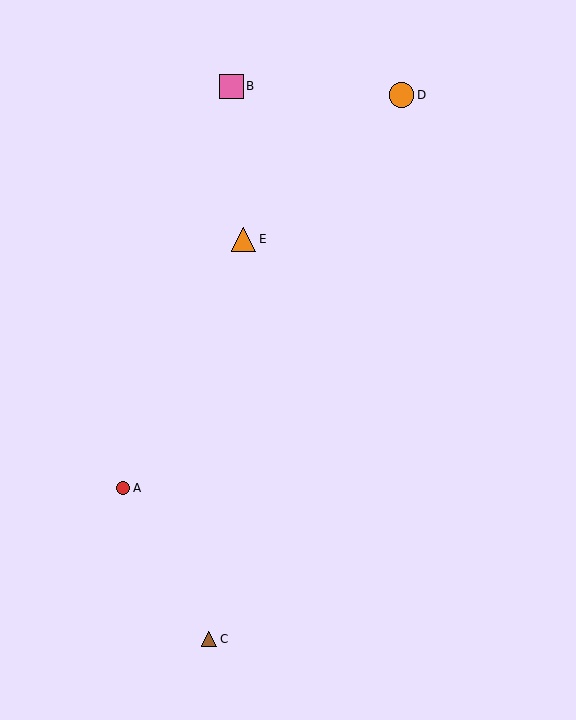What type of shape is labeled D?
Shape D is an orange circle.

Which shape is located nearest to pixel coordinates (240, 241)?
The orange triangle (labeled E) at (244, 239) is nearest to that location.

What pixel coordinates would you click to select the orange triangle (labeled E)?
Click at (244, 239) to select the orange triangle E.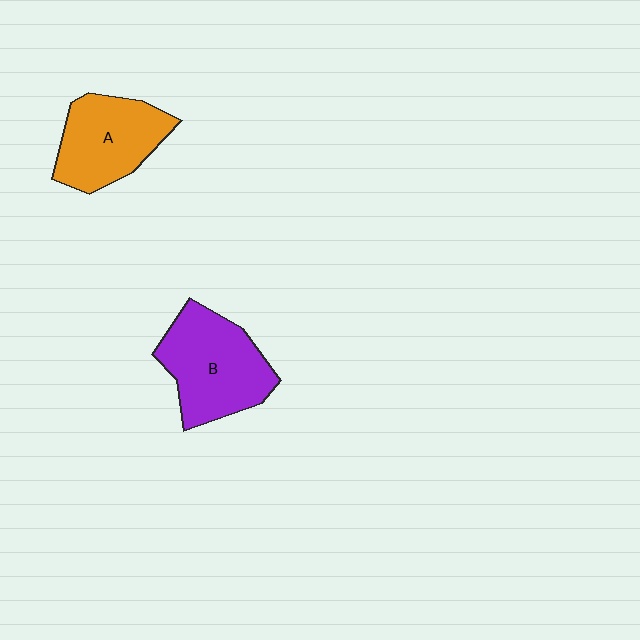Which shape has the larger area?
Shape B (purple).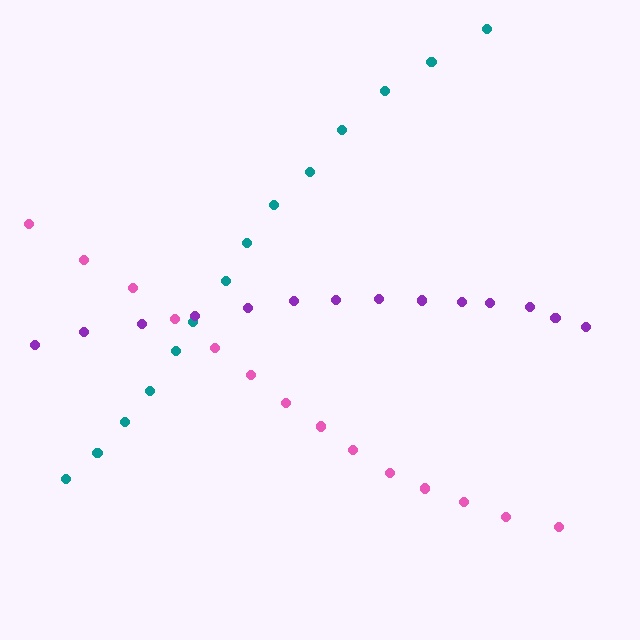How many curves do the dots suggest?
There are 3 distinct paths.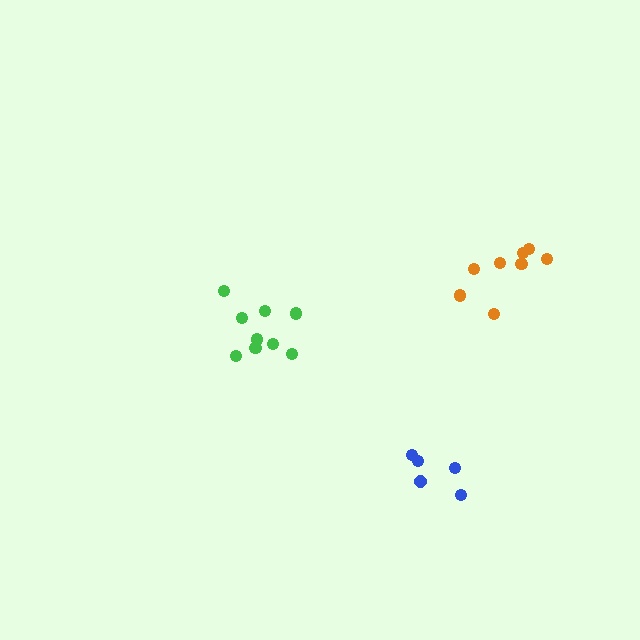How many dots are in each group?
Group 1: 5 dots, Group 2: 8 dots, Group 3: 9 dots (22 total).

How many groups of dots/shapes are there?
There are 3 groups.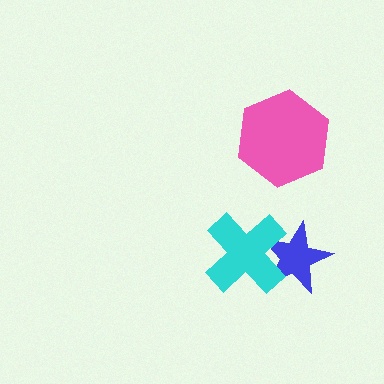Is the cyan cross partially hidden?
No, no other shape covers it.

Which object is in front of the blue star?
The cyan cross is in front of the blue star.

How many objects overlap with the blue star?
1 object overlaps with the blue star.